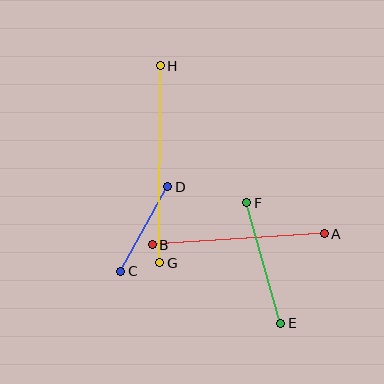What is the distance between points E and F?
The distance is approximately 125 pixels.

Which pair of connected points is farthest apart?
Points G and H are farthest apart.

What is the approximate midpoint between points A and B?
The midpoint is at approximately (238, 239) pixels.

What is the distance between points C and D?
The distance is approximately 97 pixels.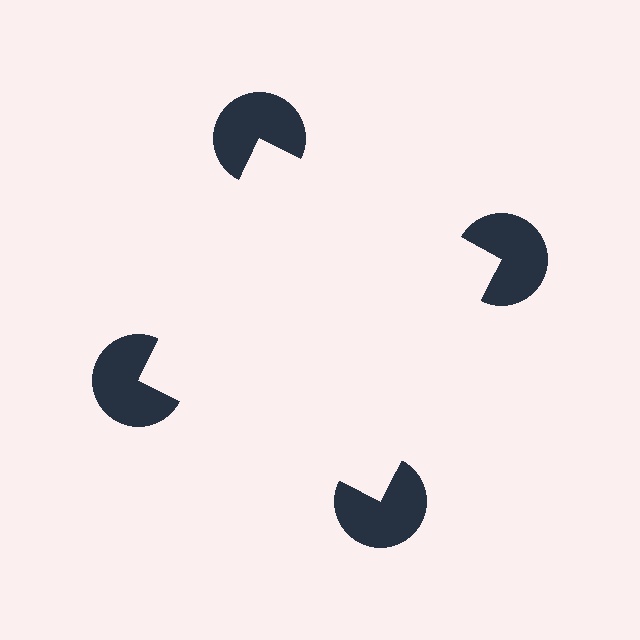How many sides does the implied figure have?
4 sides.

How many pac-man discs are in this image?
There are 4 — one at each vertex of the illusory square.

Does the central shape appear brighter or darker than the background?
It typically appears slightly brighter than the background, even though no actual brightness change is drawn.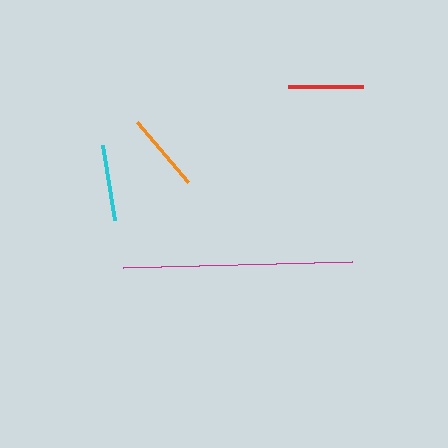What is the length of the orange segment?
The orange segment is approximately 79 pixels long.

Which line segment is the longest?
The magenta line is the longest at approximately 229 pixels.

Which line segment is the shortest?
The red line is the shortest at approximately 75 pixels.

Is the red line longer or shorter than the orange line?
The orange line is longer than the red line.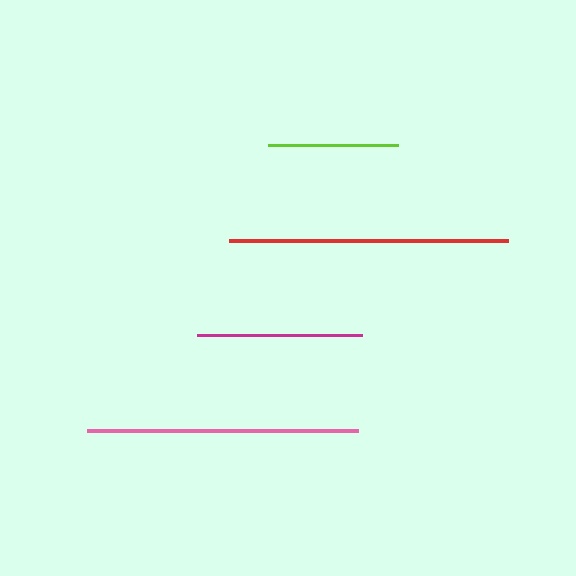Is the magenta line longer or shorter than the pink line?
The pink line is longer than the magenta line.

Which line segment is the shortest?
The lime line is the shortest at approximately 131 pixels.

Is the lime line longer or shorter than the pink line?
The pink line is longer than the lime line.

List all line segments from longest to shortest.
From longest to shortest: red, pink, magenta, lime.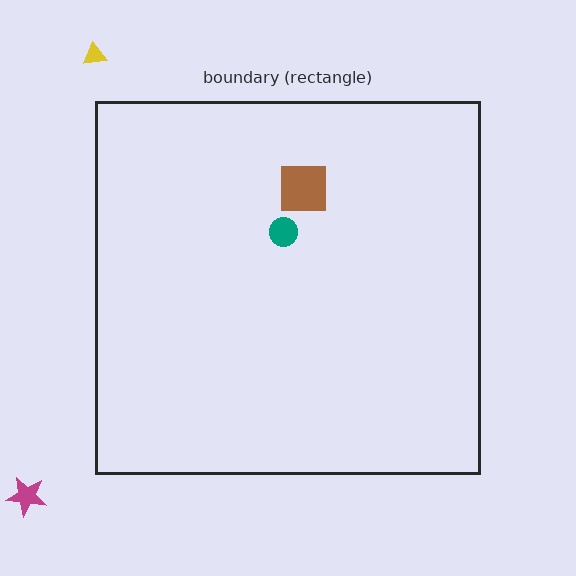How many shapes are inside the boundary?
2 inside, 2 outside.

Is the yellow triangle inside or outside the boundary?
Outside.